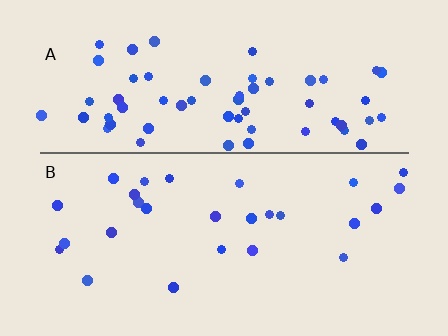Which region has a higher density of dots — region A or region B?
A (the top).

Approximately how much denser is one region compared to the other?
Approximately 2.3× — region A over region B.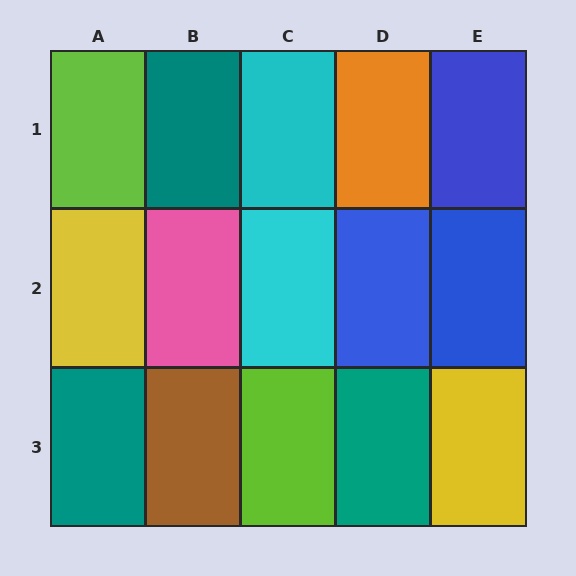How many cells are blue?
3 cells are blue.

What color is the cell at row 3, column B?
Brown.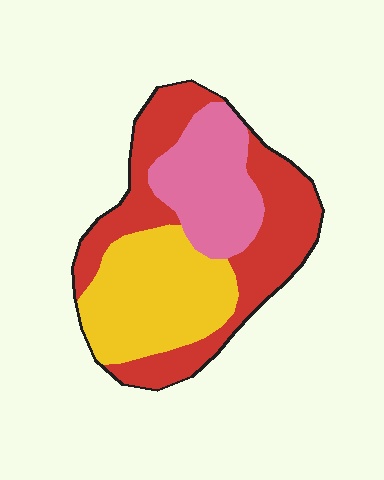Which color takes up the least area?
Pink, at roughly 25%.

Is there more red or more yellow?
Red.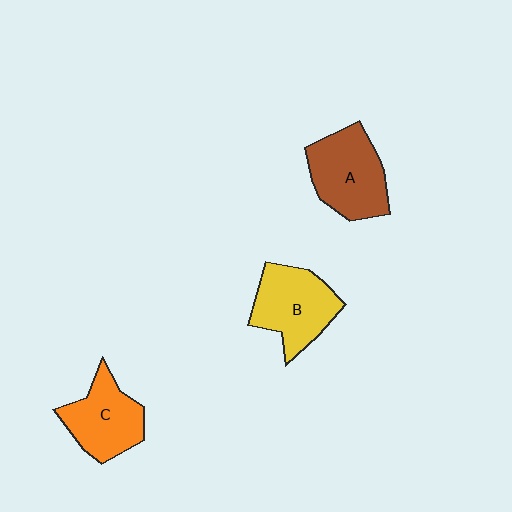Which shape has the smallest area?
Shape C (orange).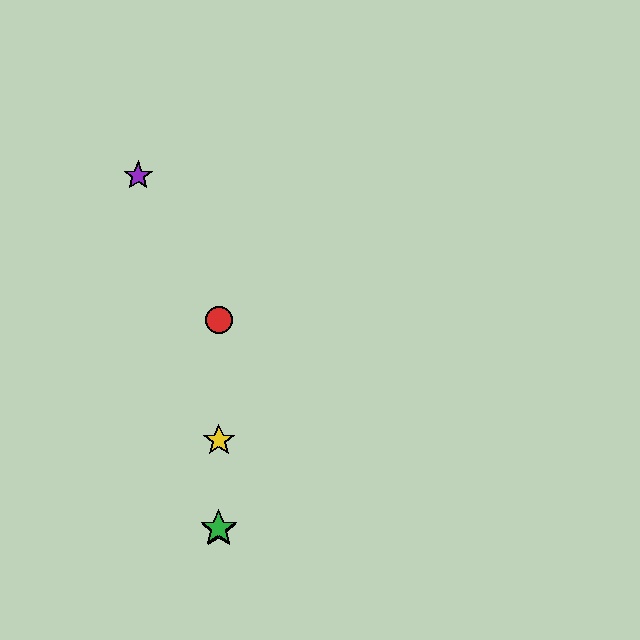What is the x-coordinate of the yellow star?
The yellow star is at x≈219.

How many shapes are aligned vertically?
4 shapes (the red circle, the blue star, the green star, the yellow star) are aligned vertically.